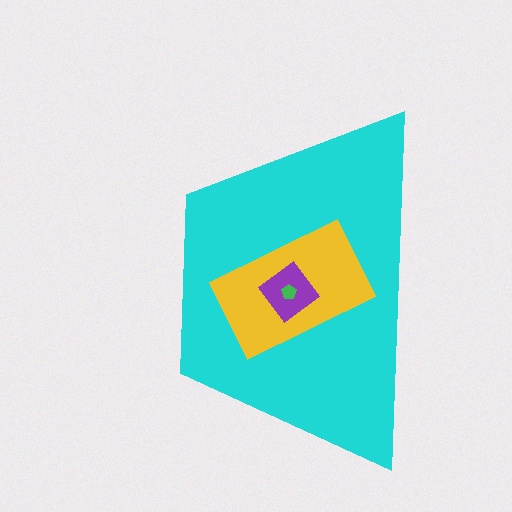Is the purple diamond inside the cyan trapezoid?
Yes.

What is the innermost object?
The green pentagon.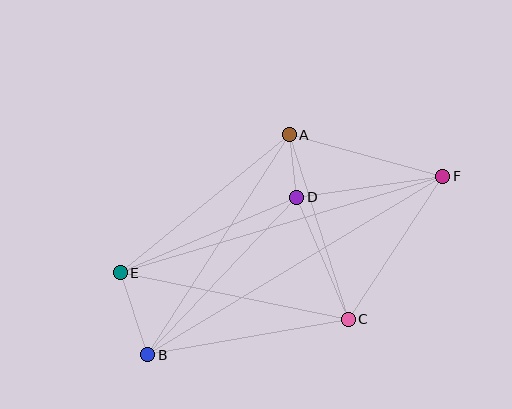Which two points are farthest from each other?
Points B and F are farthest from each other.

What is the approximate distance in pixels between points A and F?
The distance between A and F is approximately 159 pixels.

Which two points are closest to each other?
Points A and D are closest to each other.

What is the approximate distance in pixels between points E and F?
The distance between E and F is approximately 336 pixels.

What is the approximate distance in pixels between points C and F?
The distance between C and F is approximately 171 pixels.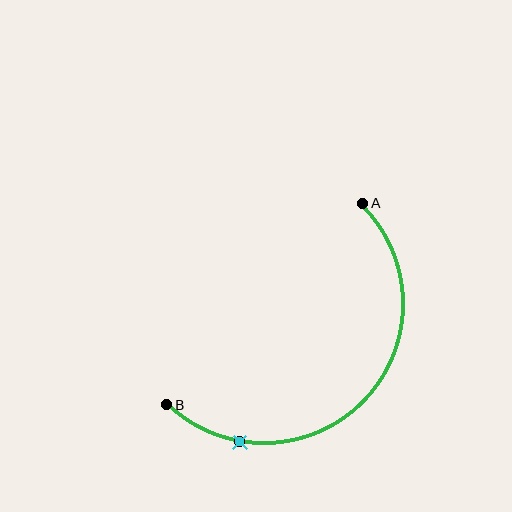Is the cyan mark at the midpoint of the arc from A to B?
No. The cyan mark lies on the arc but is closer to endpoint B. The arc midpoint would be at the point on the curve equidistant along the arc from both A and B.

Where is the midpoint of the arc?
The arc midpoint is the point on the curve farthest from the straight line joining A and B. It sits below and to the right of that line.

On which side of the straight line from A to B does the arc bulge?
The arc bulges below and to the right of the straight line connecting A and B.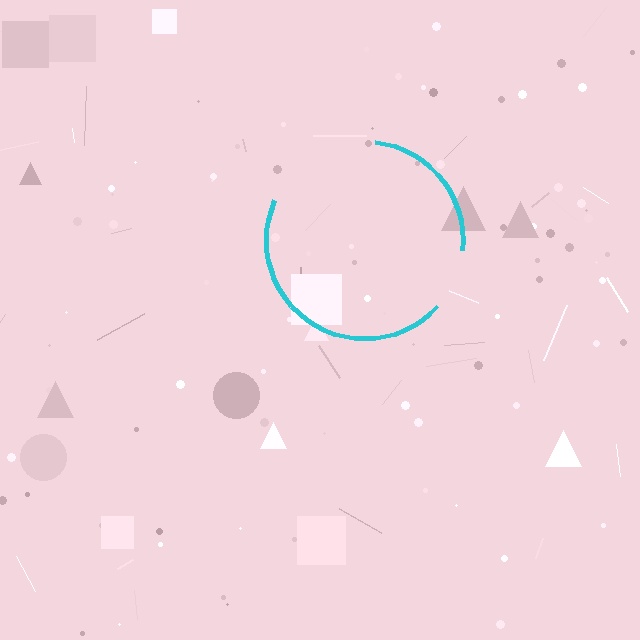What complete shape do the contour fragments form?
The contour fragments form a circle.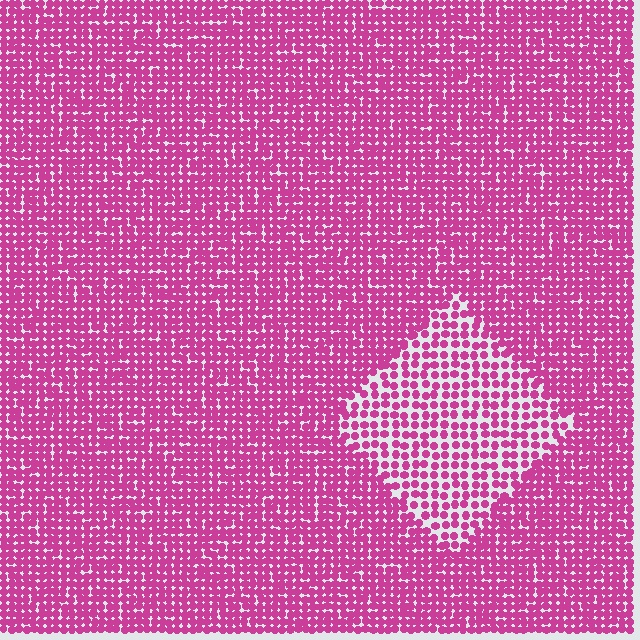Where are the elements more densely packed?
The elements are more densely packed outside the diamond boundary.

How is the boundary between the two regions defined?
The boundary is defined by a change in element density (approximately 1.8x ratio). All elements are the same color, size, and shape.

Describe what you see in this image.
The image contains small magenta elements arranged at two different densities. A diamond-shaped region is visible where the elements are less densely packed than the surrounding area.